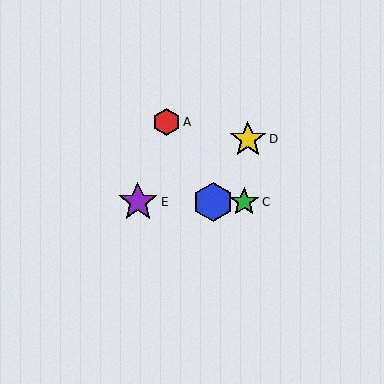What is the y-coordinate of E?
Object E is at y≈202.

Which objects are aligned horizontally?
Objects B, C, E are aligned horizontally.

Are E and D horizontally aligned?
No, E is at y≈202 and D is at y≈139.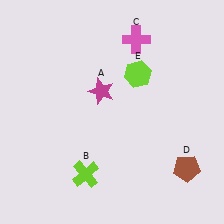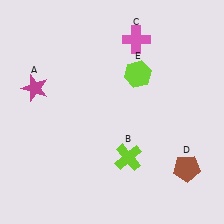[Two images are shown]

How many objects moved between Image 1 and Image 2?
2 objects moved between the two images.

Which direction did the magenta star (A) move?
The magenta star (A) moved left.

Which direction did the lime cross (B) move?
The lime cross (B) moved right.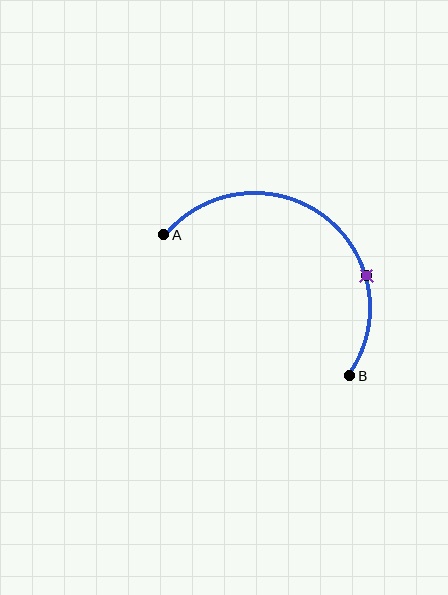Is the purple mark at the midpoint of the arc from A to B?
No. The purple mark lies on the arc but is closer to endpoint B. The arc midpoint would be at the point on the curve equidistant along the arc from both A and B.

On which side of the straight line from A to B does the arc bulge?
The arc bulges above and to the right of the straight line connecting A and B.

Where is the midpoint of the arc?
The arc midpoint is the point on the curve farthest from the straight line joining A and B. It sits above and to the right of that line.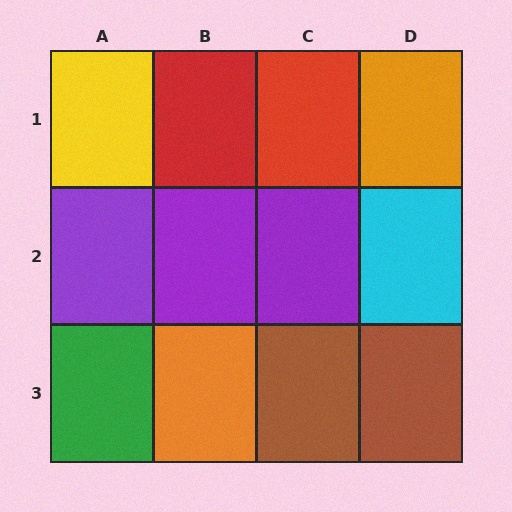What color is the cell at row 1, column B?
Red.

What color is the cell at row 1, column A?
Yellow.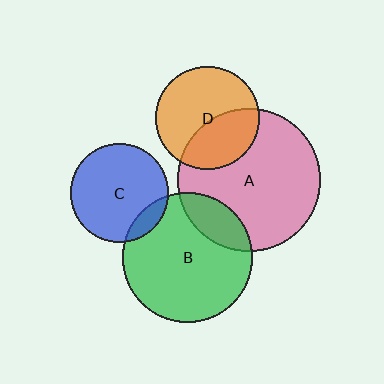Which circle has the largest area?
Circle A (pink).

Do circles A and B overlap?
Yes.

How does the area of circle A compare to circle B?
Approximately 1.2 times.